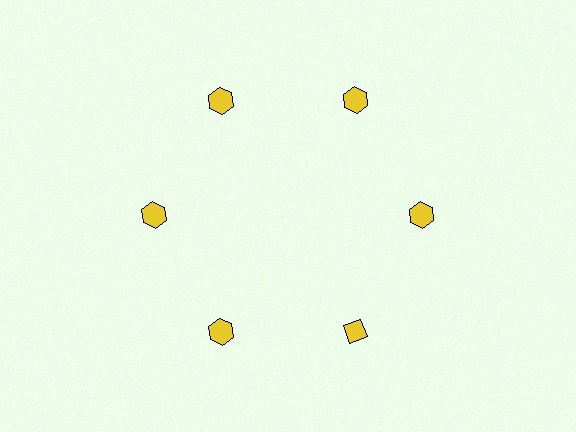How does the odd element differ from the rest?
It has a different shape: diamond instead of hexagon.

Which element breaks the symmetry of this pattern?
The yellow diamond at roughly the 5 o'clock position breaks the symmetry. All other shapes are yellow hexagons.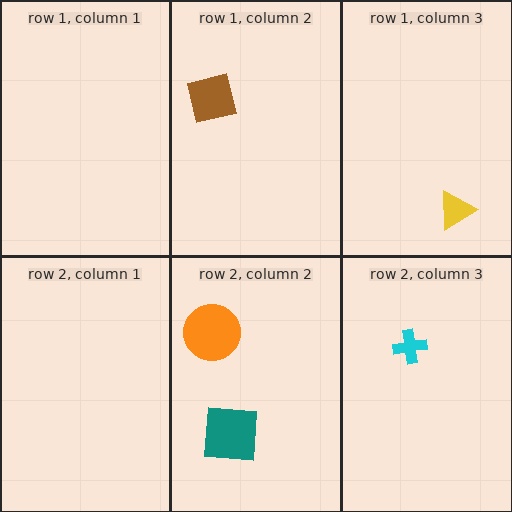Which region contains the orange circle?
The row 2, column 2 region.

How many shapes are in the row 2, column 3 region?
1.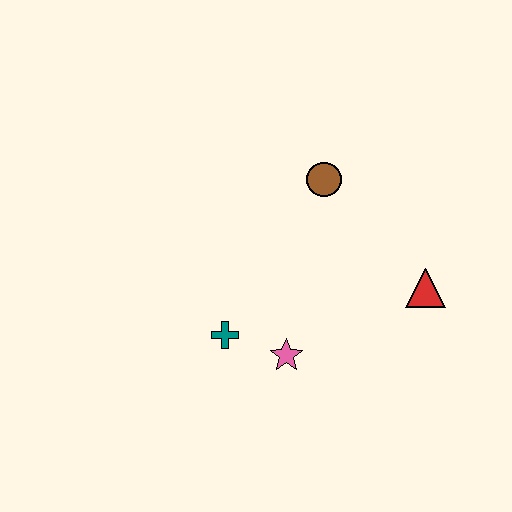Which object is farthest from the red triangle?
The teal cross is farthest from the red triangle.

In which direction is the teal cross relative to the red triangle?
The teal cross is to the left of the red triangle.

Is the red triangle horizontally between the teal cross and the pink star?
No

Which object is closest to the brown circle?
The red triangle is closest to the brown circle.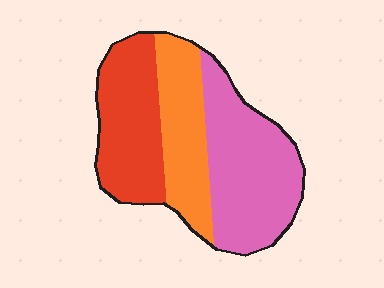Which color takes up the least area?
Orange, at roughly 25%.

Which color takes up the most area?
Pink, at roughly 40%.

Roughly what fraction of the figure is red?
Red takes up between a sixth and a third of the figure.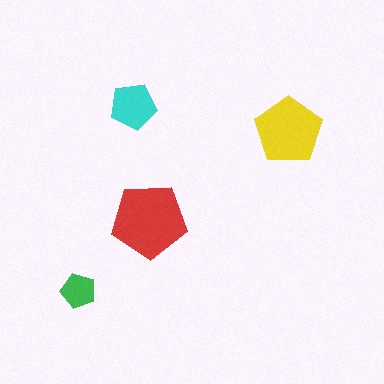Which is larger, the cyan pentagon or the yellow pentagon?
The yellow one.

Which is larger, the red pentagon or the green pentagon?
The red one.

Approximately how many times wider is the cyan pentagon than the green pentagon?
About 1.5 times wider.